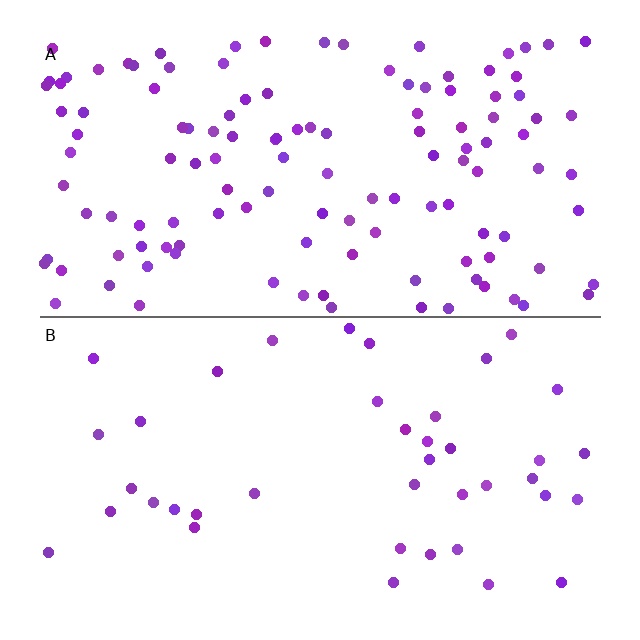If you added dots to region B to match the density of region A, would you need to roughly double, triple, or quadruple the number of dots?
Approximately triple.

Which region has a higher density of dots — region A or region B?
A (the top).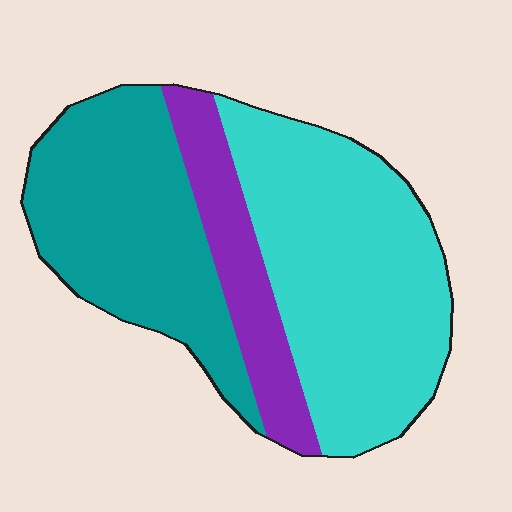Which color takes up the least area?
Purple, at roughly 15%.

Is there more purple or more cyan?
Cyan.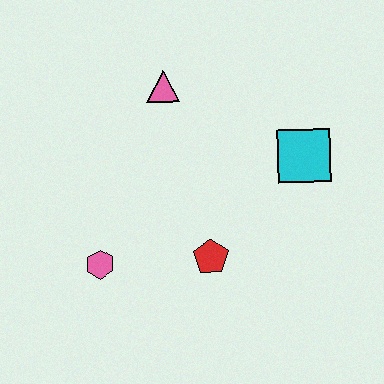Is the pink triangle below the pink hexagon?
No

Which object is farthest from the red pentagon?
The pink triangle is farthest from the red pentagon.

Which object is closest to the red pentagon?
The pink hexagon is closest to the red pentagon.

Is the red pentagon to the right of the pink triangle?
Yes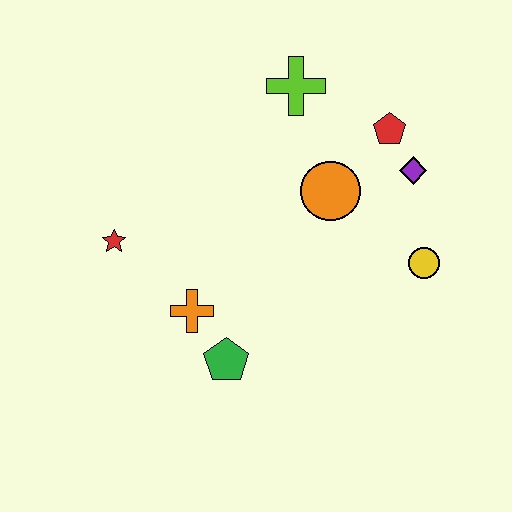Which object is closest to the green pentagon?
The orange cross is closest to the green pentagon.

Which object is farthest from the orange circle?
The red star is farthest from the orange circle.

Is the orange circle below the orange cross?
No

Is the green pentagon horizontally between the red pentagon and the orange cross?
Yes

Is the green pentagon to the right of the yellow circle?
No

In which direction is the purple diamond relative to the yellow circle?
The purple diamond is above the yellow circle.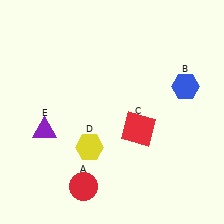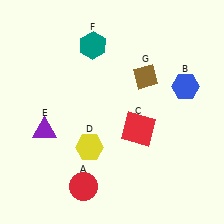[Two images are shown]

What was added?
A teal hexagon (F), a brown diamond (G) were added in Image 2.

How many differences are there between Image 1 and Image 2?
There are 2 differences between the two images.